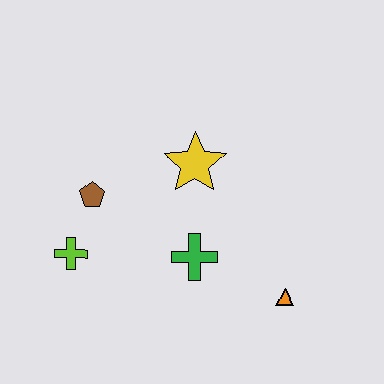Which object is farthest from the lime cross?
The orange triangle is farthest from the lime cross.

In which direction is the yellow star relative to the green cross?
The yellow star is above the green cross.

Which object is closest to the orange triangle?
The green cross is closest to the orange triangle.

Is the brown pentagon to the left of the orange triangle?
Yes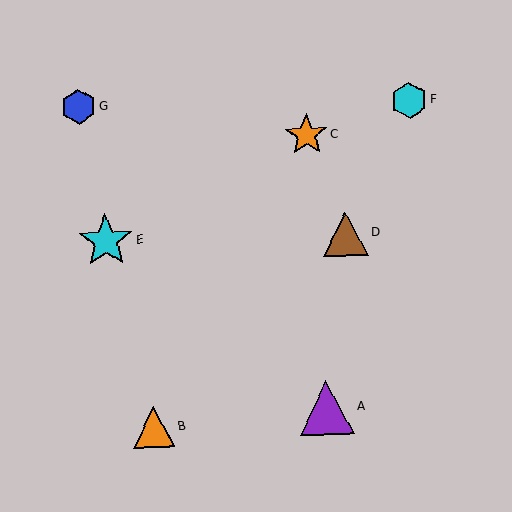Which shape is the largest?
The purple triangle (labeled A) is the largest.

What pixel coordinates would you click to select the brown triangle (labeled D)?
Click at (345, 234) to select the brown triangle D.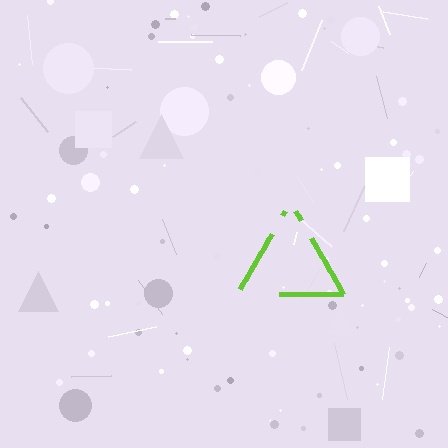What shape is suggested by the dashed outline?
The dashed outline suggests a triangle.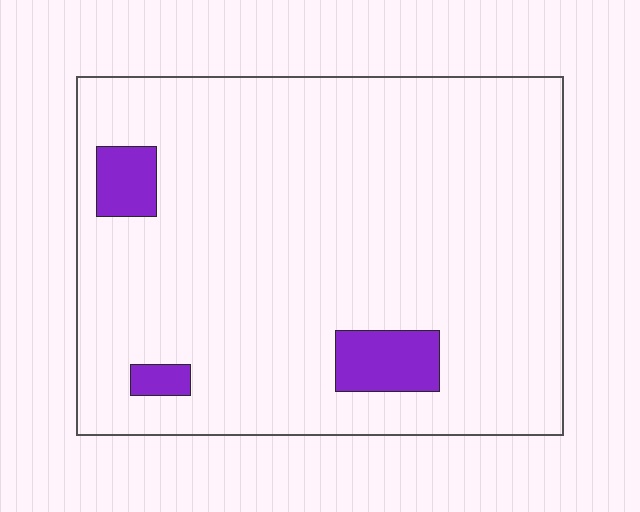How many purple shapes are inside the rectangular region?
3.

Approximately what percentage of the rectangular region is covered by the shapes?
Approximately 5%.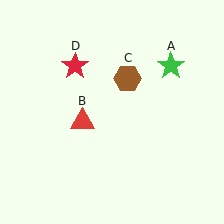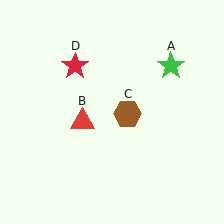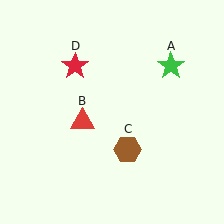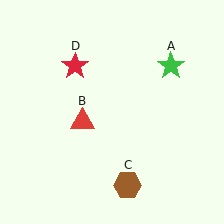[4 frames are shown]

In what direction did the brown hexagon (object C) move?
The brown hexagon (object C) moved down.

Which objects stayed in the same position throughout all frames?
Green star (object A) and red triangle (object B) and red star (object D) remained stationary.